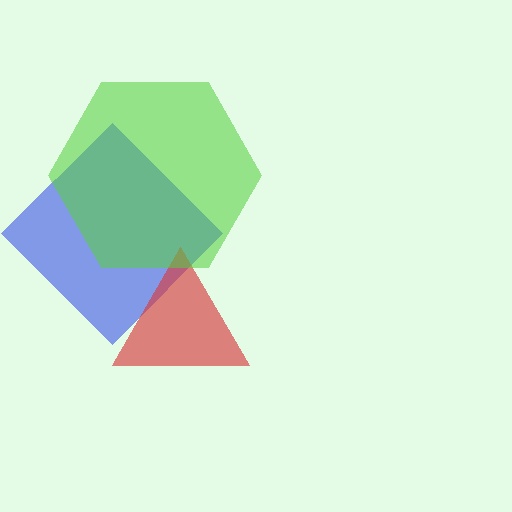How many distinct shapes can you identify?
There are 3 distinct shapes: a blue diamond, a red triangle, a lime hexagon.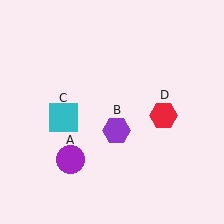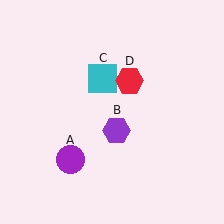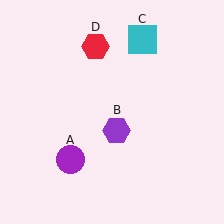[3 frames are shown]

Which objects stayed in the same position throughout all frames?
Purple circle (object A) and purple hexagon (object B) remained stationary.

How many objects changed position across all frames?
2 objects changed position: cyan square (object C), red hexagon (object D).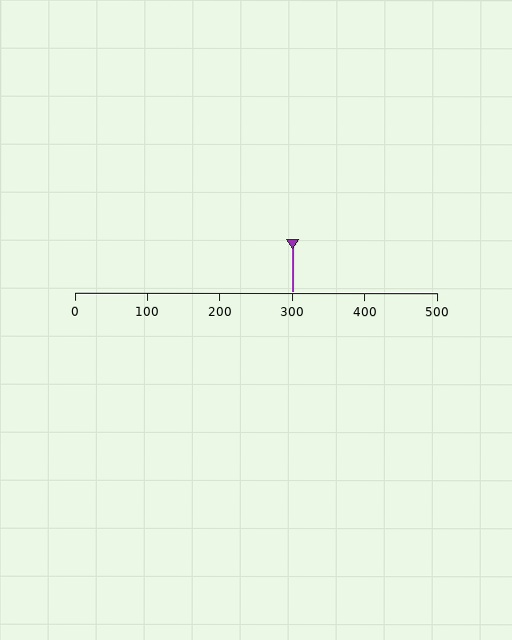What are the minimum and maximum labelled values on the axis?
The axis runs from 0 to 500.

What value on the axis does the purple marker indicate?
The marker indicates approximately 300.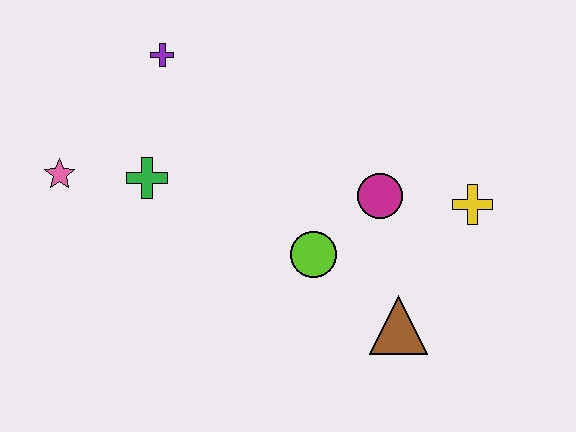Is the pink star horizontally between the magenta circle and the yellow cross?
No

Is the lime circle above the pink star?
No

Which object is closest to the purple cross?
The green cross is closest to the purple cross.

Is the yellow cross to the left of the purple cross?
No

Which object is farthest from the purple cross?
The brown triangle is farthest from the purple cross.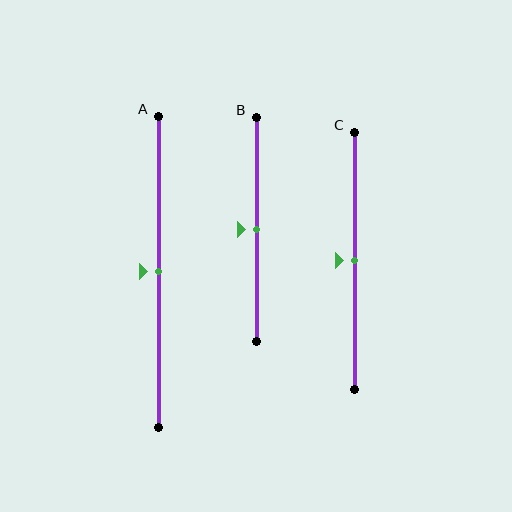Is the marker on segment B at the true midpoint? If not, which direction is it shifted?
Yes, the marker on segment B is at the true midpoint.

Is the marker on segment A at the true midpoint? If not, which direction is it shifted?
Yes, the marker on segment A is at the true midpoint.